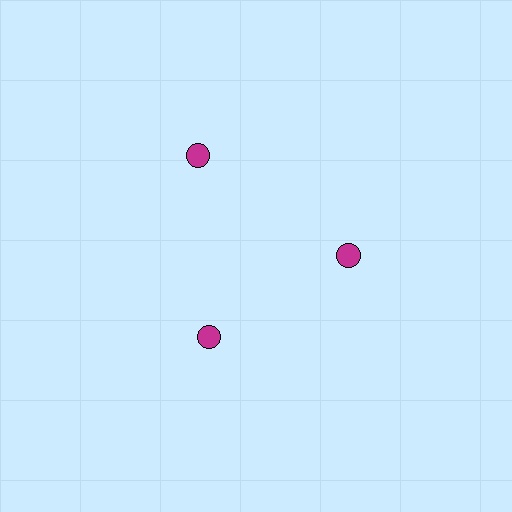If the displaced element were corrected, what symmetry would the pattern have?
It would have 3-fold rotational symmetry — the pattern would map onto itself every 120 degrees.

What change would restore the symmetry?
The symmetry would be restored by moving it inward, back onto the ring so that all 3 circles sit at equal angles and equal distance from the center.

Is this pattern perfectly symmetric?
No. The 3 magenta circles are arranged in a ring, but one element near the 11 o'clock position is pushed outward from the center, breaking the 3-fold rotational symmetry.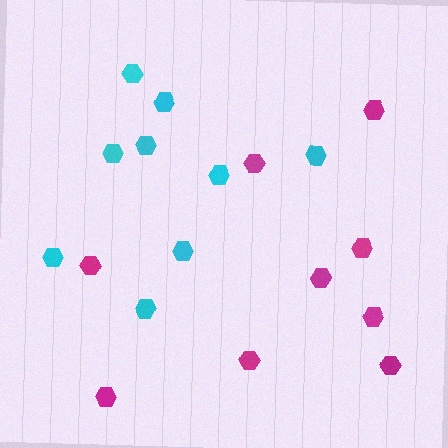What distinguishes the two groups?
There are 2 groups: one group of magenta hexagons (9) and one group of cyan hexagons (9).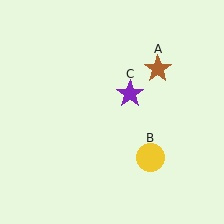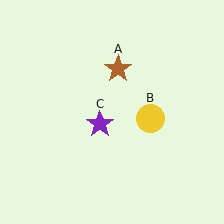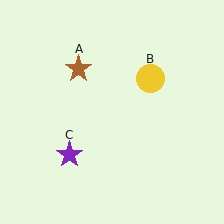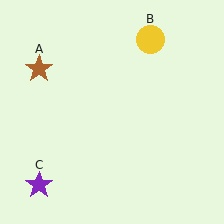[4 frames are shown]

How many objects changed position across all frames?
3 objects changed position: brown star (object A), yellow circle (object B), purple star (object C).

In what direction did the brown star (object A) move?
The brown star (object A) moved left.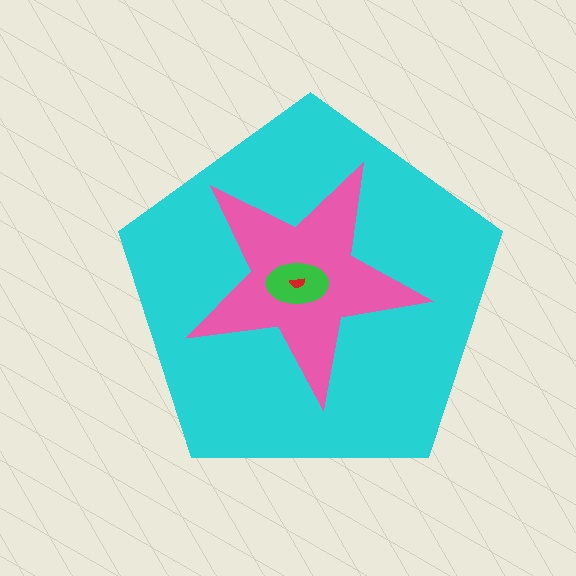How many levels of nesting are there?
4.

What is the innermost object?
The red semicircle.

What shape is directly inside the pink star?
The green ellipse.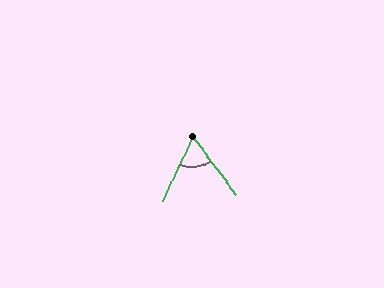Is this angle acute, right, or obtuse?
It is acute.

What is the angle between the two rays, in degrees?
Approximately 62 degrees.